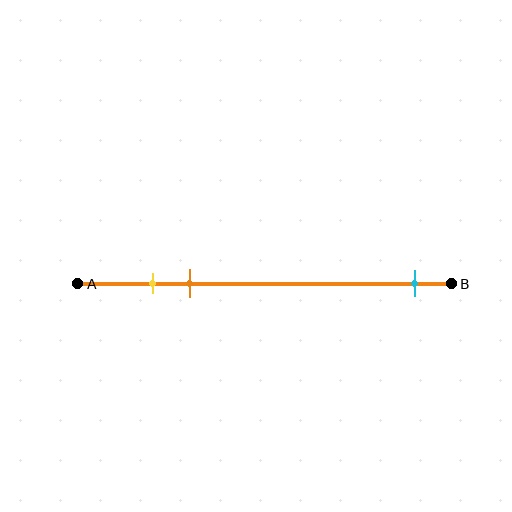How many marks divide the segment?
There are 3 marks dividing the segment.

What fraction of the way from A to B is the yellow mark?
The yellow mark is approximately 20% (0.2) of the way from A to B.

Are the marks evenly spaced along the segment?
No, the marks are not evenly spaced.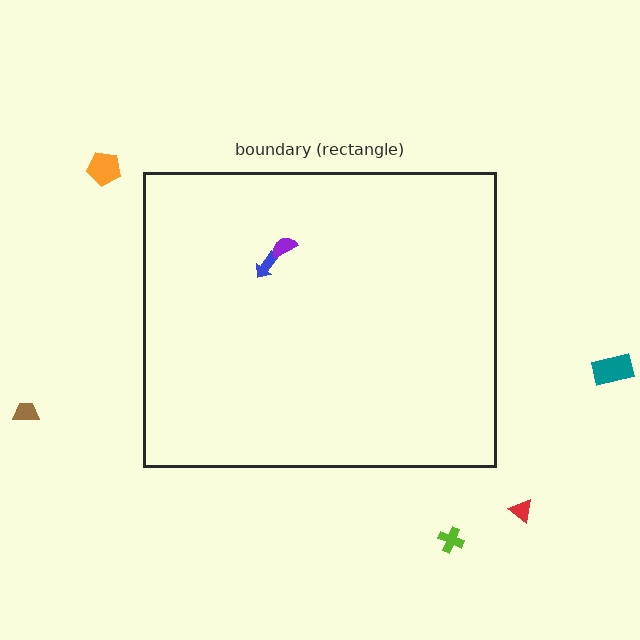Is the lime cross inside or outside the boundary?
Outside.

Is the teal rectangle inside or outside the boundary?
Outside.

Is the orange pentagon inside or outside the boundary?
Outside.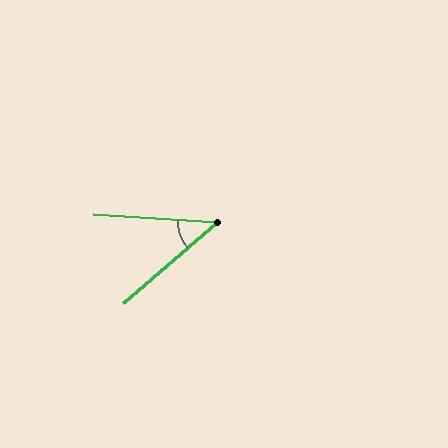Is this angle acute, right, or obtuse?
It is acute.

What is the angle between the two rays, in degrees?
Approximately 44 degrees.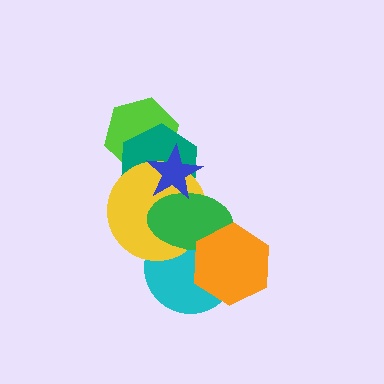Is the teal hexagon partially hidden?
Yes, it is partially covered by another shape.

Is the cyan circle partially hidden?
Yes, it is partially covered by another shape.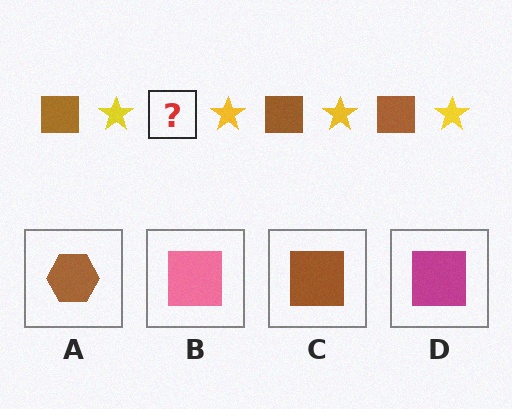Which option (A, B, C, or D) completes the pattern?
C.